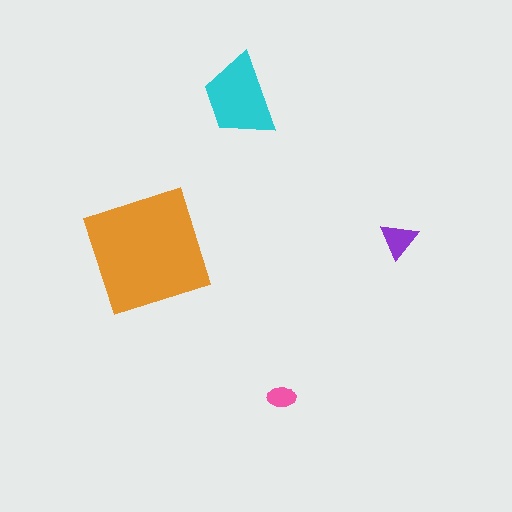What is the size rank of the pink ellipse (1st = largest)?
4th.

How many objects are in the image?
There are 4 objects in the image.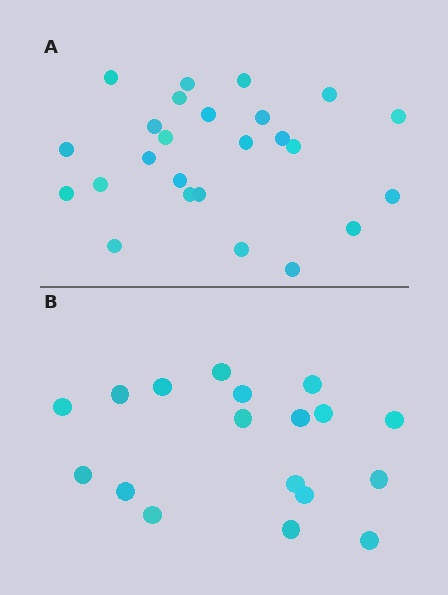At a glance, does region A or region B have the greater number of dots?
Region A (the top region) has more dots.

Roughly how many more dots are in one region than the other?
Region A has roughly 8 or so more dots than region B.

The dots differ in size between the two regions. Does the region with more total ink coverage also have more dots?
No. Region B has more total ink coverage because its dots are larger, but region A actually contains more individual dots. Total area can be misleading — the number of items is what matters here.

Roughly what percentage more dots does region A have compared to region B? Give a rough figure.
About 40% more.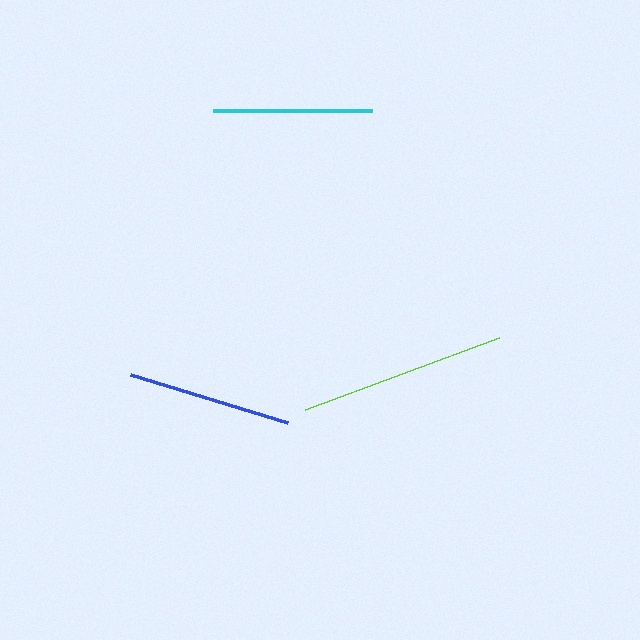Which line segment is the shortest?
The cyan line is the shortest at approximately 159 pixels.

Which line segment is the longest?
The lime line is the longest at approximately 207 pixels.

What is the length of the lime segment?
The lime segment is approximately 207 pixels long.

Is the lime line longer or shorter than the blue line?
The lime line is longer than the blue line.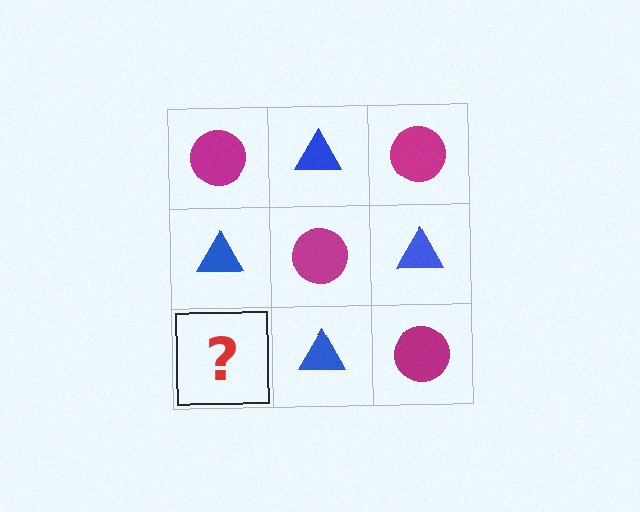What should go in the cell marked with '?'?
The missing cell should contain a magenta circle.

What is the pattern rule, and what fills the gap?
The rule is that it alternates magenta circle and blue triangle in a checkerboard pattern. The gap should be filled with a magenta circle.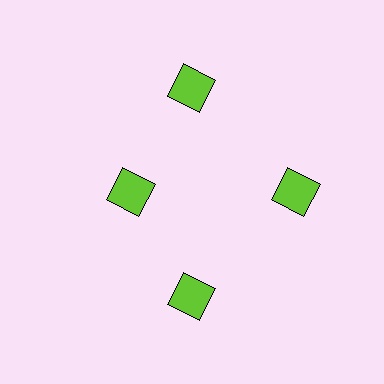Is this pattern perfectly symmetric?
No. The 4 lime squares are arranged in a ring, but one element near the 9 o'clock position is pulled inward toward the center, breaking the 4-fold rotational symmetry.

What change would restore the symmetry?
The symmetry would be restored by moving it outward, back onto the ring so that all 4 squares sit at equal angles and equal distance from the center.